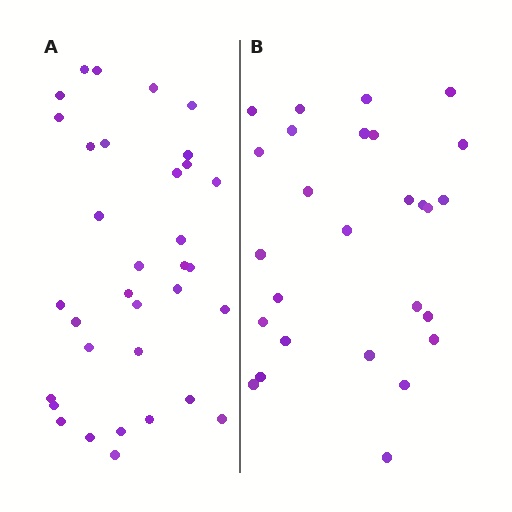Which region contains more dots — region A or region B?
Region A (the left region) has more dots.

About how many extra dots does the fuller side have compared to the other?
Region A has roughly 8 or so more dots than region B.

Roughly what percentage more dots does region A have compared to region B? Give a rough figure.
About 25% more.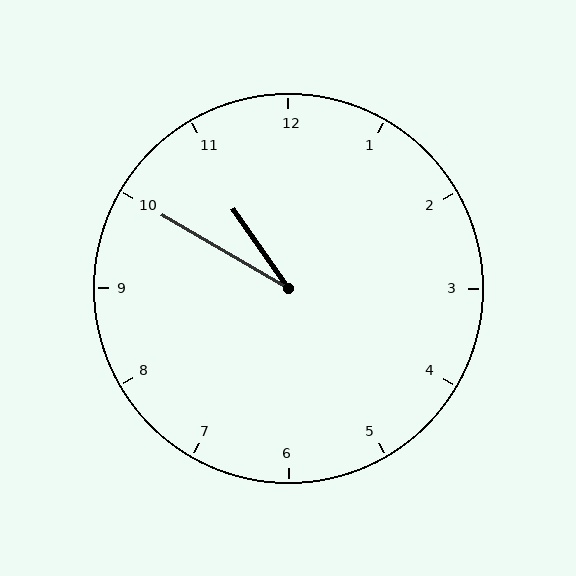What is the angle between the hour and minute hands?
Approximately 25 degrees.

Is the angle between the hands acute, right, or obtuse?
It is acute.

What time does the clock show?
10:50.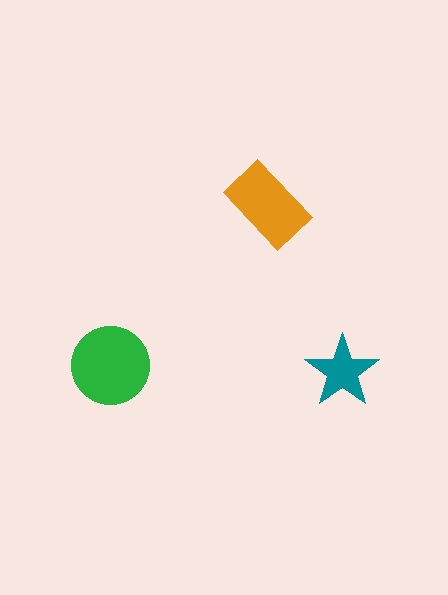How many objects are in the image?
There are 3 objects in the image.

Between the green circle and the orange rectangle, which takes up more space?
The green circle.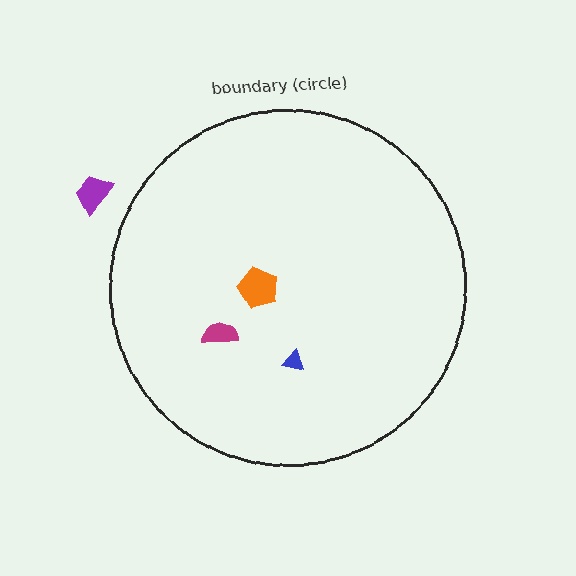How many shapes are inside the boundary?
3 inside, 1 outside.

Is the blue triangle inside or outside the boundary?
Inside.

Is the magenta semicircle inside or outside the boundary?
Inside.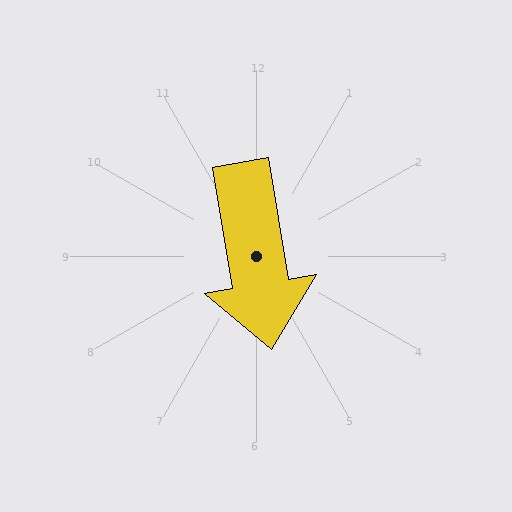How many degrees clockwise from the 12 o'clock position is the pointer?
Approximately 171 degrees.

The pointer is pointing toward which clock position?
Roughly 6 o'clock.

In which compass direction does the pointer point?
South.